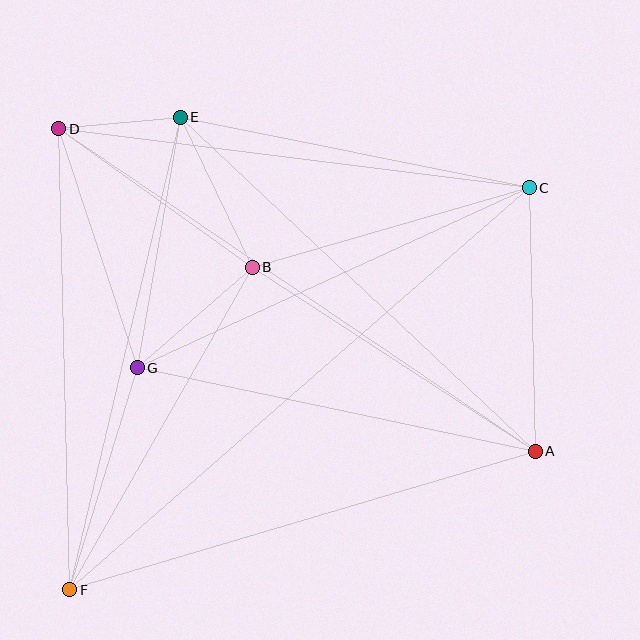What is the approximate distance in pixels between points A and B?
The distance between A and B is approximately 338 pixels.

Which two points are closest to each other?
Points D and E are closest to each other.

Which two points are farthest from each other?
Points C and F are farthest from each other.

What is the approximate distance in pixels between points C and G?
The distance between C and G is approximately 432 pixels.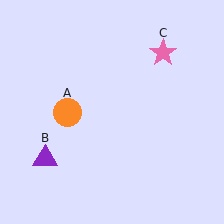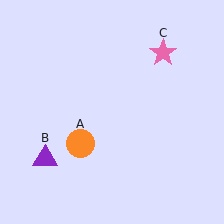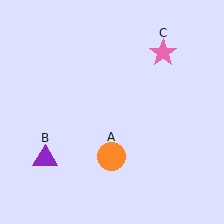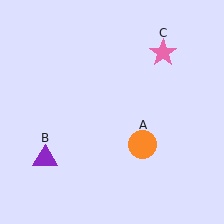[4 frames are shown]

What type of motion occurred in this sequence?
The orange circle (object A) rotated counterclockwise around the center of the scene.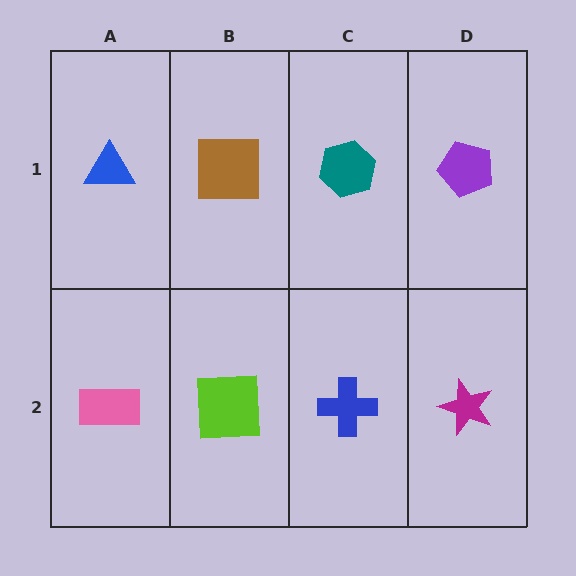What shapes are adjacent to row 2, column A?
A blue triangle (row 1, column A), a lime square (row 2, column B).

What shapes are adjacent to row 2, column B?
A brown square (row 1, column B), a pink rectangle (row 2, column A), a blue cross (row 2, column C).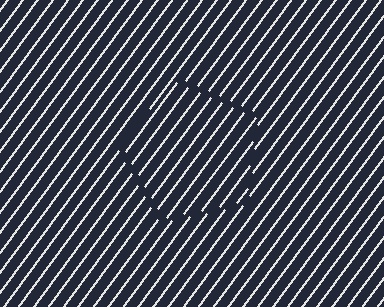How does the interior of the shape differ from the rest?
The interior of the shape contains the same grating, shifted by half a period — the contour is defined by the phase discontinuity where line-ends from the inner and outer gratings abut.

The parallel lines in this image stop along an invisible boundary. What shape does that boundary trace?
An illusory pentagon. The interior of the shape contains the same grating, shifted by half a period — the contour is defined by the phase discontinuity where line-ends from the inner and outer gratings abut.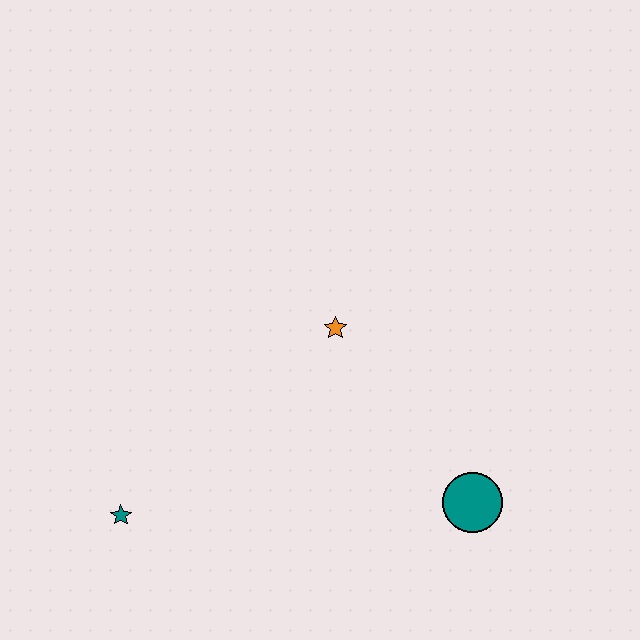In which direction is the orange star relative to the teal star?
The orange star is to the right of the teal star.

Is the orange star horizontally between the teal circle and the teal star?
Yes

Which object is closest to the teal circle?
The orange star is closest to the teal circle.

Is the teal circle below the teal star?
No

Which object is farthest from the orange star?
The teal star is farthest from the orange star.